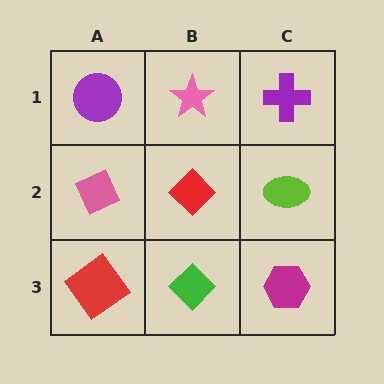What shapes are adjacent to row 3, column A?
A pink diamond (row 2, column A), a green diamond (row 3, column B).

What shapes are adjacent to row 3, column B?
A red diamond (row 2, column B), a red diamond (row 3, column A), a magenta hexagon (row 3, column C).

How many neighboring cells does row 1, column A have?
2.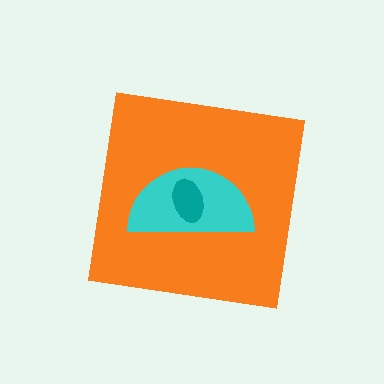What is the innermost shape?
The teal ellipse.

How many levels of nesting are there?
3.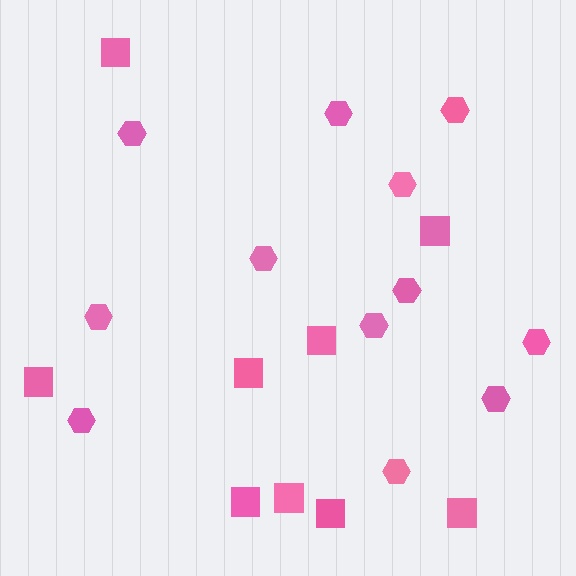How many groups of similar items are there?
There are 2 groups: one group of squares (9) and one group of hexagons (12).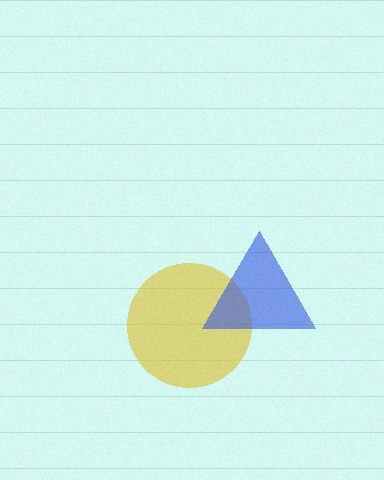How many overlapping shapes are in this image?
There are 2 overlapping shapes in the image.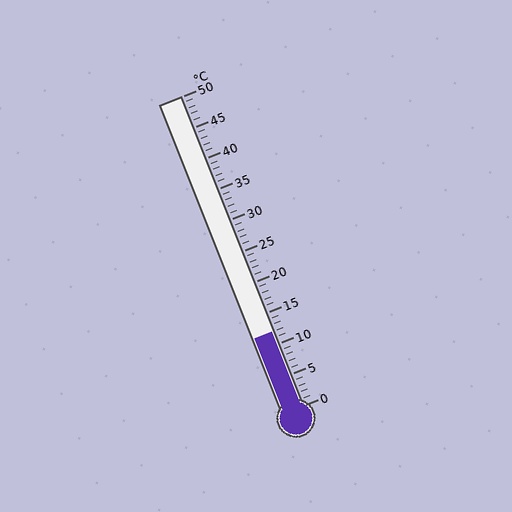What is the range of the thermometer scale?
The thermometer scale ranges from 0°C to 50°C.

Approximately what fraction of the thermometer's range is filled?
The thermometer is filled to approximately 25% of its range.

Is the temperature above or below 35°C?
The temperature is below 35°C.